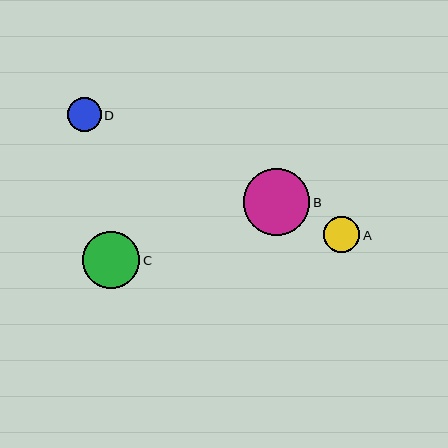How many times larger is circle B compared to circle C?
Circle B is approximately 1.2 times the size of circle C.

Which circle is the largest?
Circle B is the largest with a size of approximately 67 pixels.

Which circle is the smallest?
Circle D is the smallest with a size of approximately 34 pixels.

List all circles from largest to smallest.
From largest to smallest: B, C, A, D.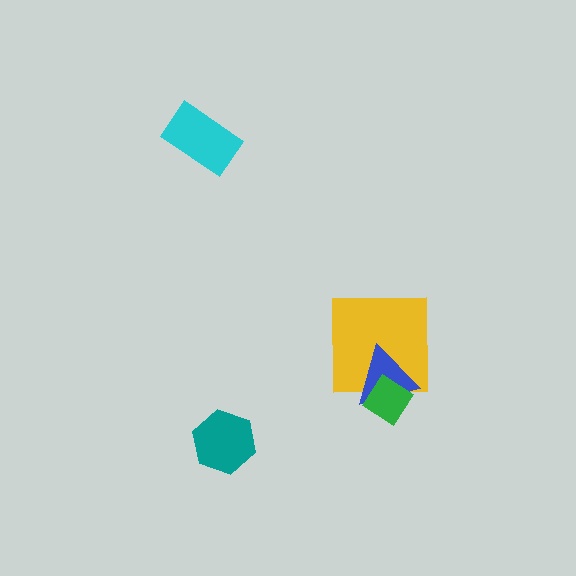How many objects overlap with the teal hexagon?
0 objects overlap with the teal hexagon.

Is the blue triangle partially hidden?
Yes, it is partially covered by another shape.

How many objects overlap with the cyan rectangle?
0 objects overlap with the cyan rectangle.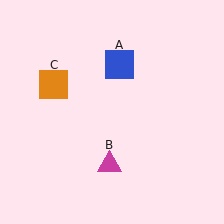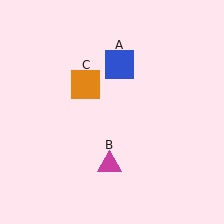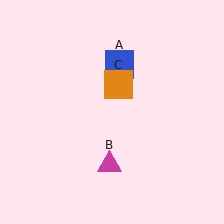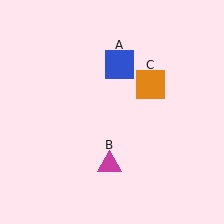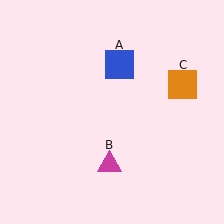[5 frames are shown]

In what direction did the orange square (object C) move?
The orange square (object C) moved right.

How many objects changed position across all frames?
1 object changed position: orange square (object C).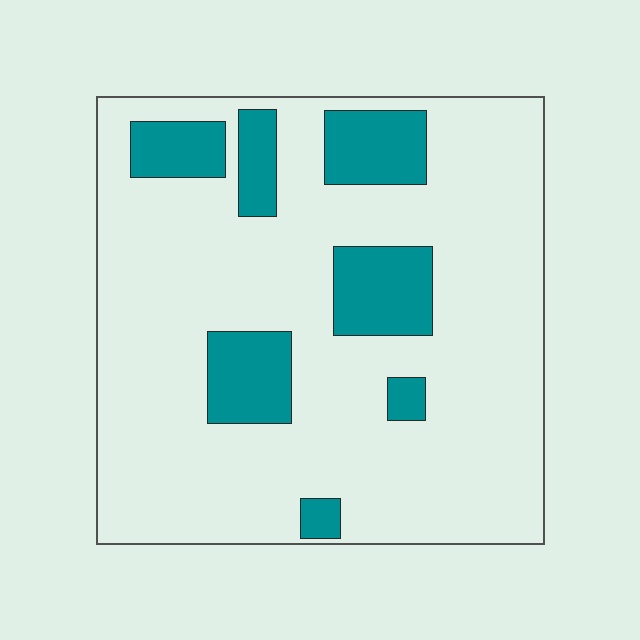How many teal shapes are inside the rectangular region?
7.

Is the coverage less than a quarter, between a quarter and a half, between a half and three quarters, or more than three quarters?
Less than a quarter.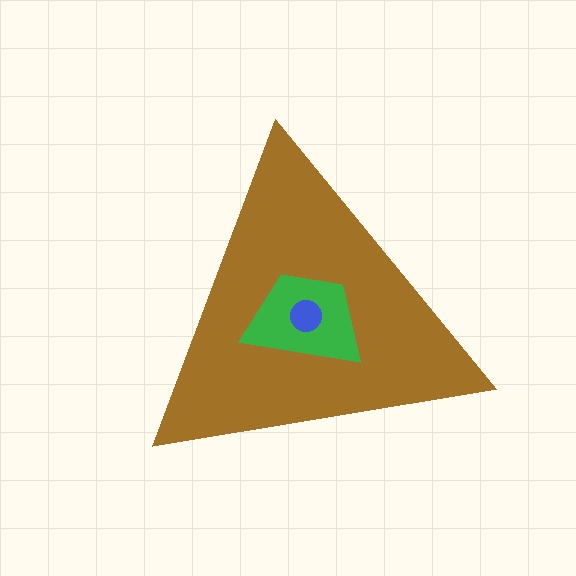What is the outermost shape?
The brown triangle.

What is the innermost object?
The blue circle.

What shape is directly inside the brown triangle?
The green trapezoid.